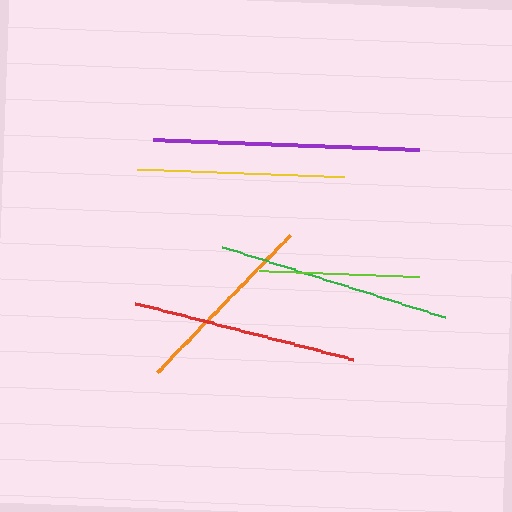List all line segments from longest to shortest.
From longest to shortest: purple, green, red, yellow, orange, lime.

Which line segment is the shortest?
The lime line is the shortest at approximately 160 pixels.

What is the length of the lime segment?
The lime segment is approximately 160 pixels long.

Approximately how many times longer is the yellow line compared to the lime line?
The yellow line is approximately 1.3 times the length of the lime line.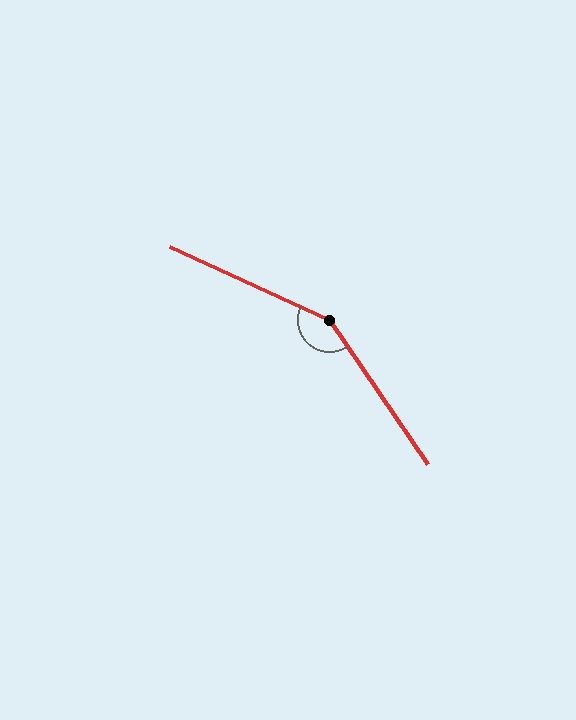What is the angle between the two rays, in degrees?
Approximately 149 degrees.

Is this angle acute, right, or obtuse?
It is obtuse.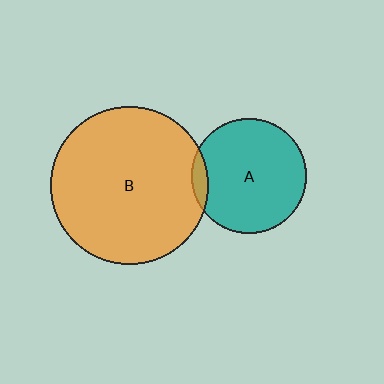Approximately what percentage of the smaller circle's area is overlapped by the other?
Approximately 5%.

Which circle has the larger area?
Circle B (orange).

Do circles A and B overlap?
Yes.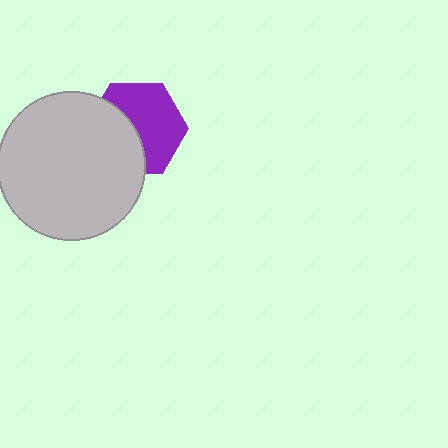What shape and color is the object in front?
The object in front is a light gray circle.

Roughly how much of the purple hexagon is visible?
About half of it is visible (roughly 58%).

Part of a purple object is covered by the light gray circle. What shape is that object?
It is a hexagon.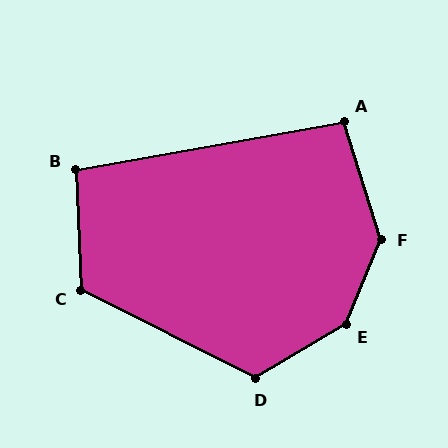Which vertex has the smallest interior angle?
A, at approximately 97 degrees.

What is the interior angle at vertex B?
Approximately 98 degrees (obtuse).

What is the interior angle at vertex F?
Approximately 140 degrees (obtuse).